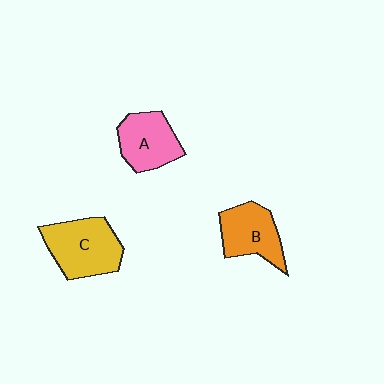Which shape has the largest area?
Shape C (yellow).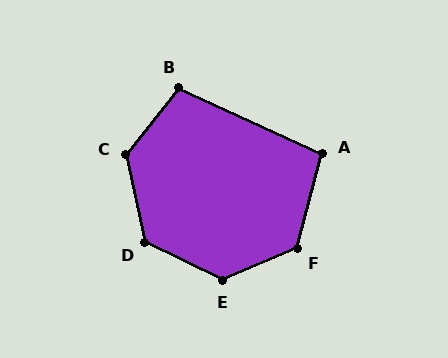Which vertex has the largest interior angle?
E, at approximately 131 degrees.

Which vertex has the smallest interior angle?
A, at approximately 100 degrees.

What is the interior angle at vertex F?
Approximately 127 degrees (obtuse).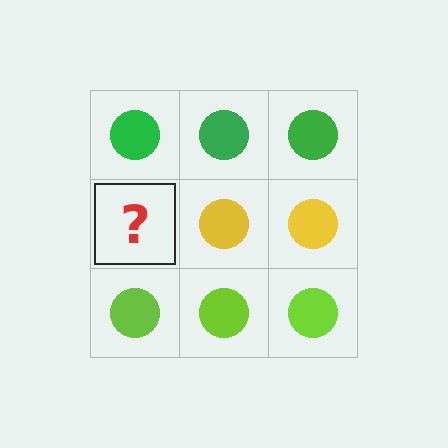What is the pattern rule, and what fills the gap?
The rule is that each row has a consistent color. The gap should be filled with a yellow circle.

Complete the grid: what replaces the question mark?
The question mark should be replaced with a yellow circle.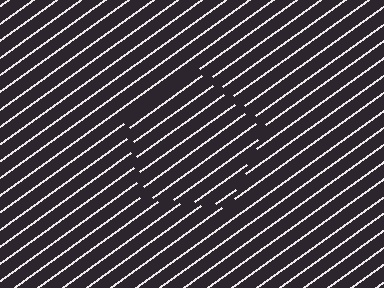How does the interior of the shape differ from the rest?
The interior of the shape contains the same grating, shifted by half a period — the contour is defined by the phase discontinuity where line-ends from the inner and outer gratings abut.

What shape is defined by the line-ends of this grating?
An illusory pentagon. The interior of the shape contains the same grating, shifted by half a period — the contour is defined by the phase discontinuity where line-ends from the inner and outer gratings abut.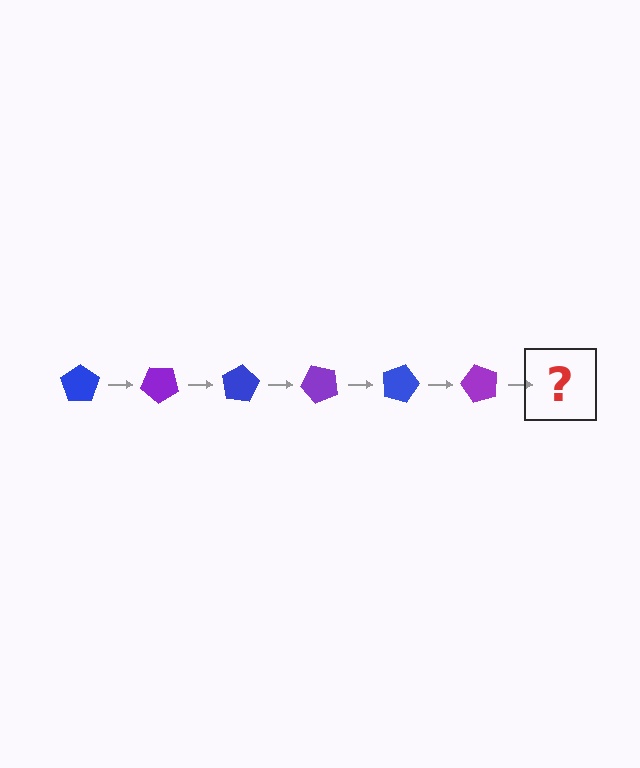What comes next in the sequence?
The next element should be a blue pentagon, rotated 240 degrees from the start.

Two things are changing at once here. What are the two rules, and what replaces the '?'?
The two rules are that it rotates 40 degrees each step and the color cycles through blue and purple. The '?' should be a blue pentagon, rotated 240 degrees from the start.